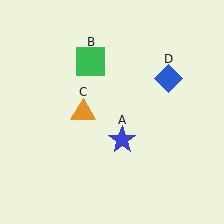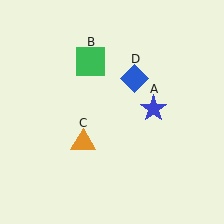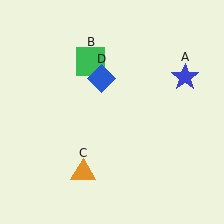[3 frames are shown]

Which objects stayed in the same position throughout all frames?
Green square (object B) remained stationary.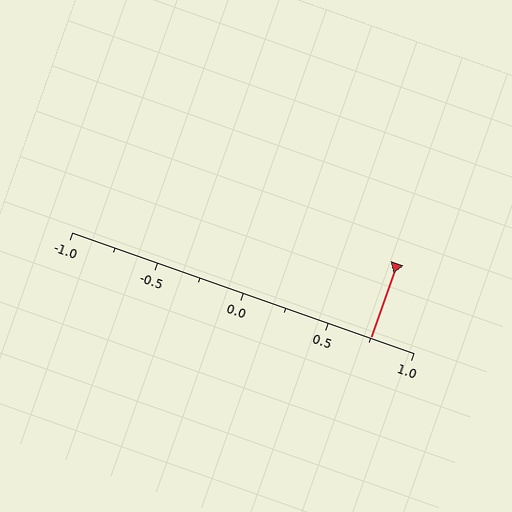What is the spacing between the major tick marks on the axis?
The major ticks are spaced 0.5 apart.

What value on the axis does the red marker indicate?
The marker indicates approximately 0.75.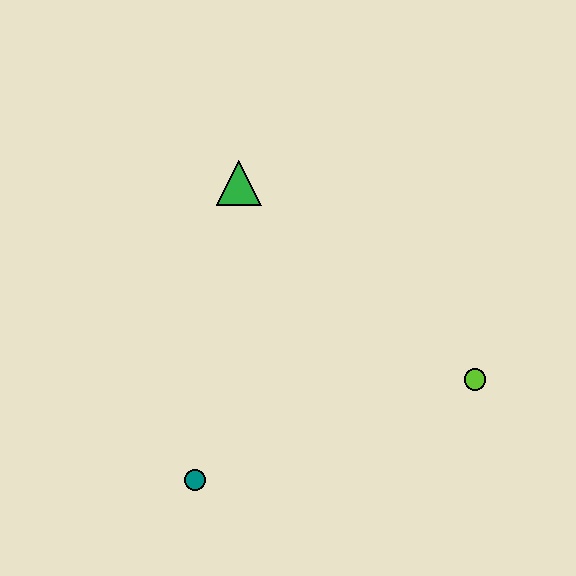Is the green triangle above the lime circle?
Yes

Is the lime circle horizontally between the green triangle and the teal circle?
No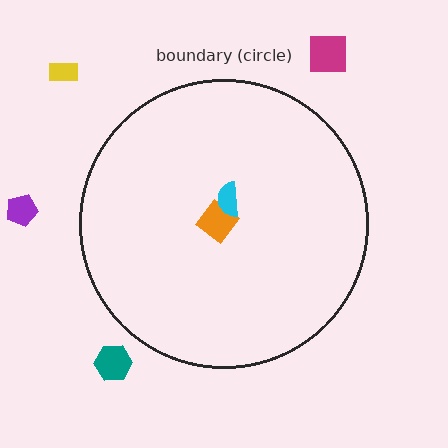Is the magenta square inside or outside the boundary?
Outside.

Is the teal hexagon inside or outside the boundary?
Outside.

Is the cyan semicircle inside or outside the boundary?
Inside.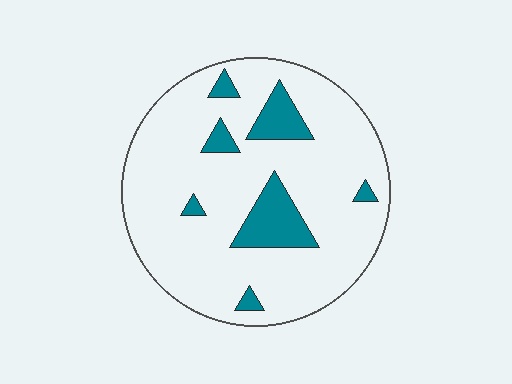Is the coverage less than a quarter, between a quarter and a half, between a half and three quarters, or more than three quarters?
Less than a quarter.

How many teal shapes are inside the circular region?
7.